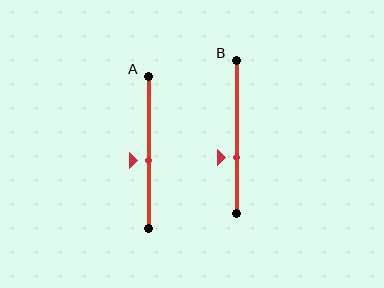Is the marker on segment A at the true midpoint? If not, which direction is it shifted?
No, the marker on segment A is shifted downward by about 6% of the segment length.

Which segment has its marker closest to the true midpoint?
Segment A has its marker closest to the true midpoint.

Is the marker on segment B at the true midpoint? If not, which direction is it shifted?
No, the marker on segment B is shifted downward by about 13% of the segment length.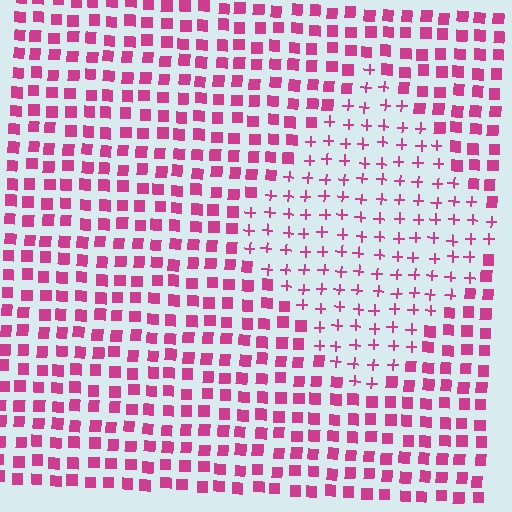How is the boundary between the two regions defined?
The boundary is defined by a change in element shape: plus signs inside vs. squares outside. All elements share the same color and spacing.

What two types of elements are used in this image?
The image uses plus signs inside the diamond region and squares outside it.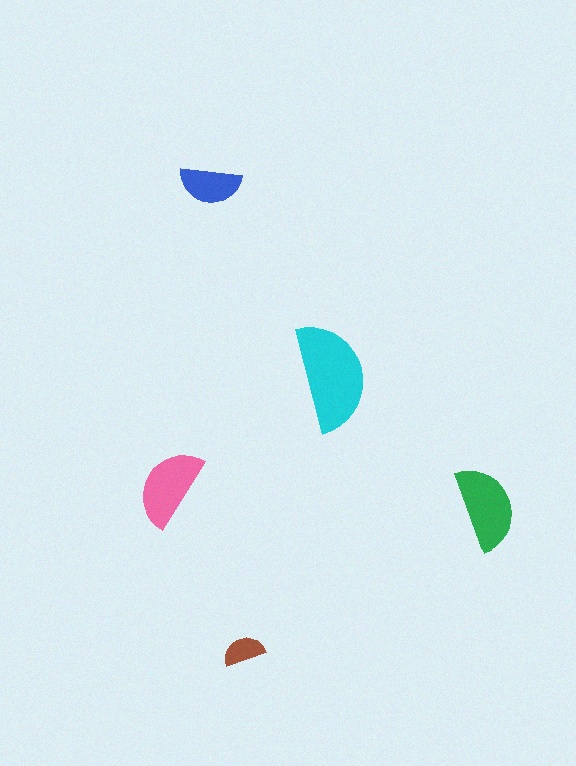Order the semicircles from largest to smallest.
the cyan one, the green one, the pink one, the blue one, the brown one.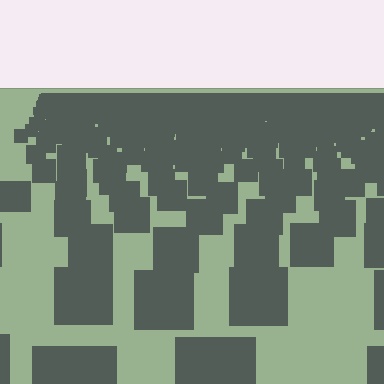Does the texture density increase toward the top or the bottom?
Density increases toward the top.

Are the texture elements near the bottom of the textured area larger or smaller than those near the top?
Larger. Near the bottom, elements are closer to the viewer and appear at a bigger on-screen size.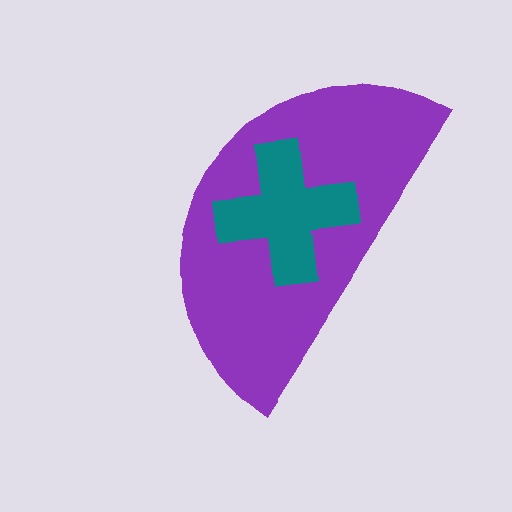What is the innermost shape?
The teal cross.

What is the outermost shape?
The purple semicircle.